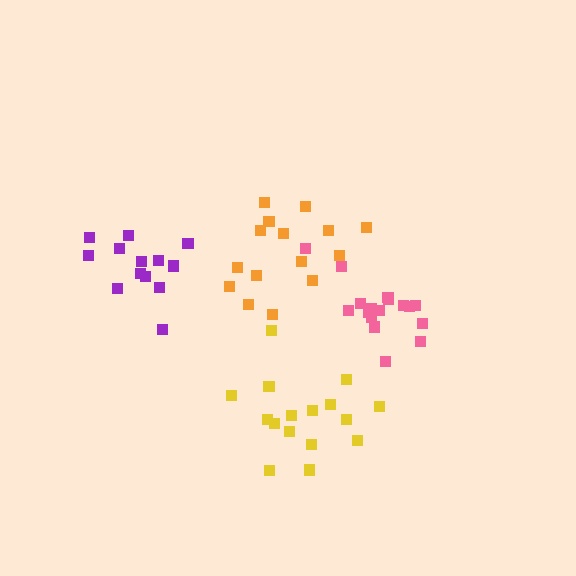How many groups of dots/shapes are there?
There are 4 groups.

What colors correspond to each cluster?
The clusters are colored: yellow, pink, orange, purple.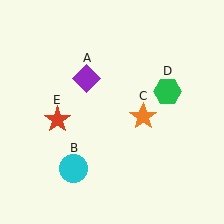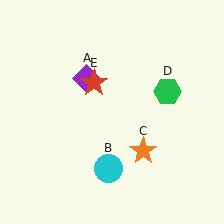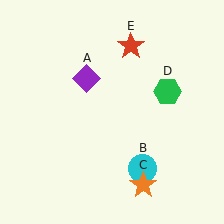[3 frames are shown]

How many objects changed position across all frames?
3 objects changed position: cyan circle (object B), orange star (object C), red star (object E).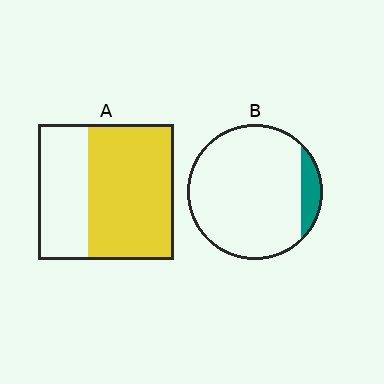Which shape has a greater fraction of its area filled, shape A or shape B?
Shape A.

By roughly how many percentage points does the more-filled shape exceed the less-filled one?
By roughly 55 percentage points (A over B).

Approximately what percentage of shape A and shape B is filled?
A is approximately 65% and B is approximately 10%.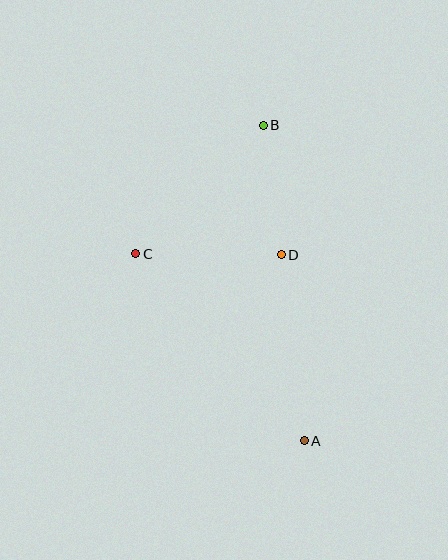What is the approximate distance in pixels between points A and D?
The distance between A and D is approximately 188 pixels.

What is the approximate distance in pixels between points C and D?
The distance between C and D is approximately 145 pixels.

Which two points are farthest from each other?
Points A and B are farthest from each other.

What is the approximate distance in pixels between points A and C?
The distance between A and C is approximately 252 pixels.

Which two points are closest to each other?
Points B and D are closest to each other.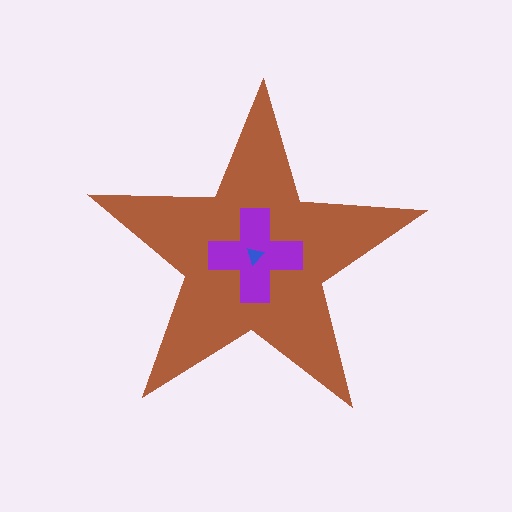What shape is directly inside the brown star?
The purple cross.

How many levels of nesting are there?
3.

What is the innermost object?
The blue triangle.